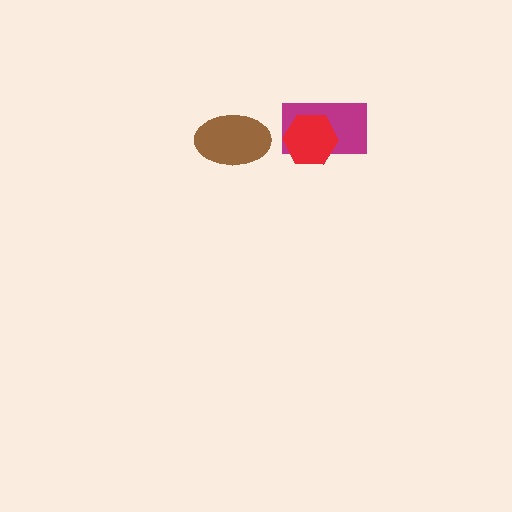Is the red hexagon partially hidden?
No, no other shape covers it.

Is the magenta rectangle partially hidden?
Yes, it is partially covered by another shape.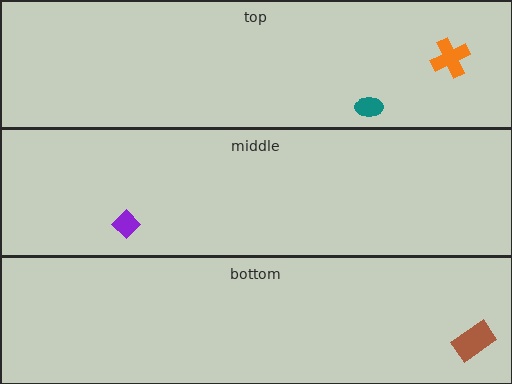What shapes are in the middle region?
The purple diamond.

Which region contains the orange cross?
The top region.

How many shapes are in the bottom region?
1.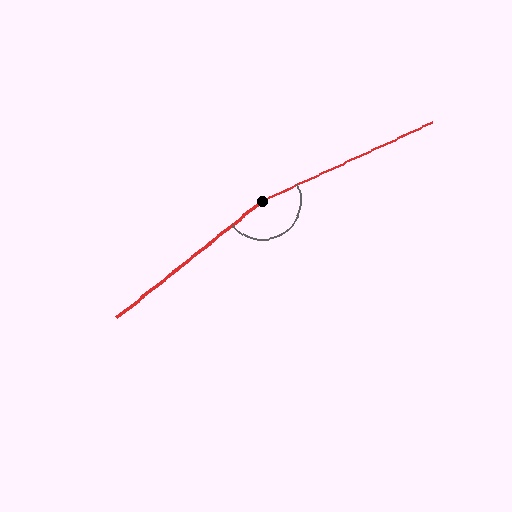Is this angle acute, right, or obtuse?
It is obtuse.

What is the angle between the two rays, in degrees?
Approximately 166 degrees.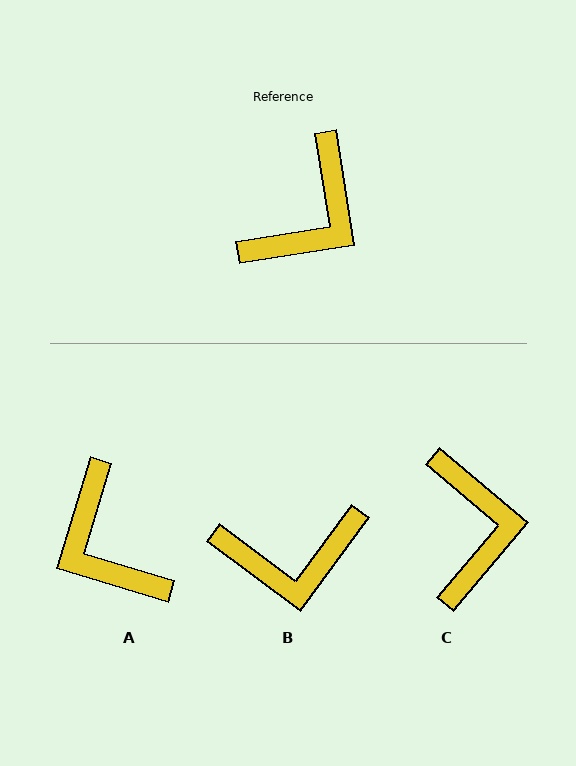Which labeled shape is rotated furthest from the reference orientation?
A, about 116 degrees away.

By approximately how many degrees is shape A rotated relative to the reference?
Approximately 116 degrees clockwise.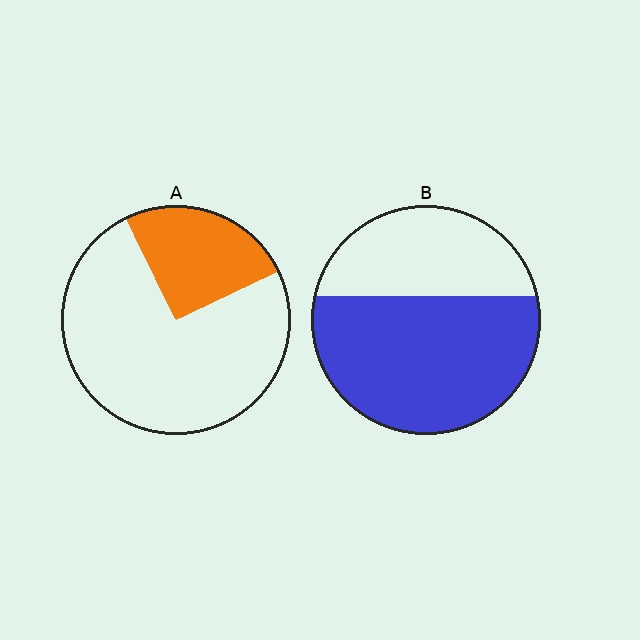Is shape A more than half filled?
No.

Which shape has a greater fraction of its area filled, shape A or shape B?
Shape B.